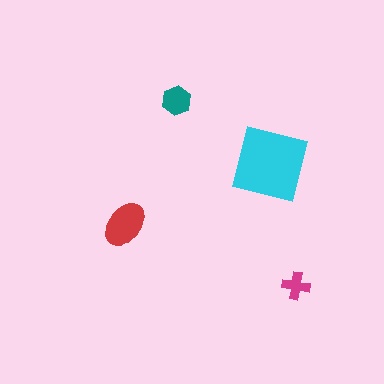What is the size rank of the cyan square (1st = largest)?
1st.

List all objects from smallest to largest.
The magenta cross, the teal hexagon, the red ellipse, the cyan square.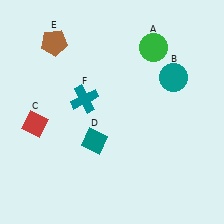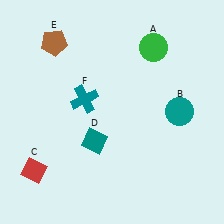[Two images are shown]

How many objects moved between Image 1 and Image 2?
2 objects moved between the two images.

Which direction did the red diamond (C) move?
The red diamond (C) moved down.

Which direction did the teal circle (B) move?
The teal circle (B) moved down.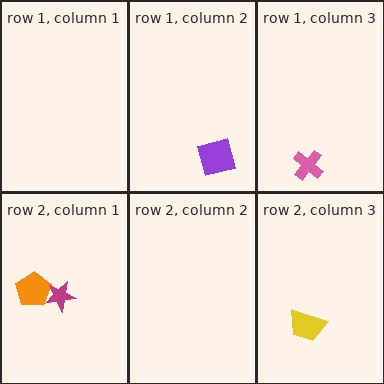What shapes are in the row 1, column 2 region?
The purple square.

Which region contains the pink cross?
The row 1, column 3 region.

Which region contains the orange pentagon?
The row 2, column 1 region.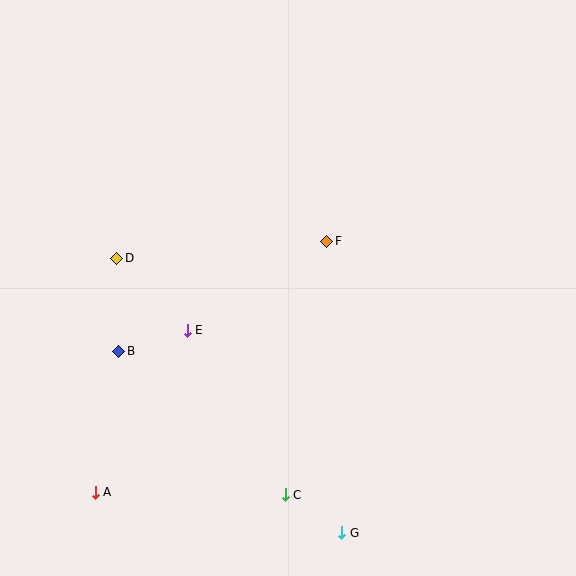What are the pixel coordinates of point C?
Point C is at (285, 495).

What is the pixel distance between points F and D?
The distance between F and D is 211 pixels.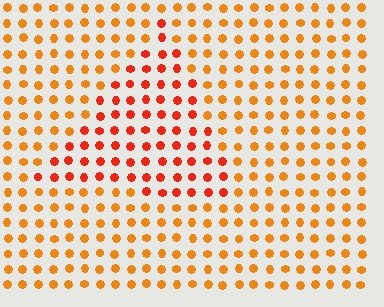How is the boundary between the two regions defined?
The boundary is defined purely by a slight shift in hue (about 28 degrees). Spacing, size, and orientation are identical on both sides.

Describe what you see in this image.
The image is filled with small orange elements in a uniform arrangement. A triangle-shaped region is visible where the elements are tinted to a slightly different hue, forming a subtle color boundary.